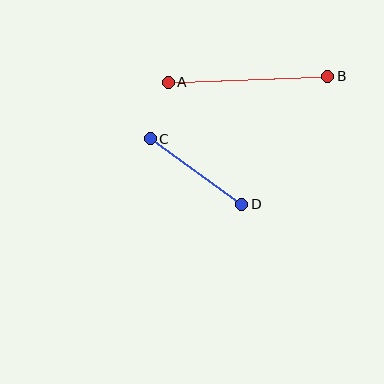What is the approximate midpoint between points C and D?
The midpoint is at approximately (196, 171) pixels.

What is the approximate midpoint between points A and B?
The midpoint is at approximately (248, 79) pixels.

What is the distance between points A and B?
The distance is approximately 159 pixels.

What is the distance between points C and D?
The distance is approximately 112 pixels.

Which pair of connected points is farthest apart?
Points A and B are farthest apart.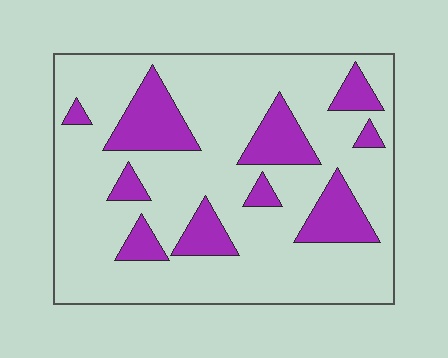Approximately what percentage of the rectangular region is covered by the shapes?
Approximately 20%.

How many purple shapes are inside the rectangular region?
10.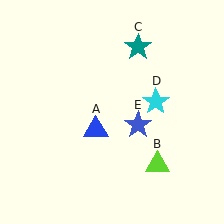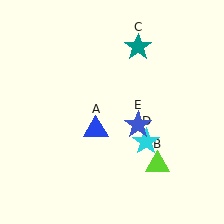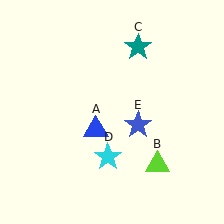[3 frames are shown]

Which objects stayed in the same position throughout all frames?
Blue triangle (object A) and lime triangle (object B) and teal star (object C) and blue star (object E) remained stationary.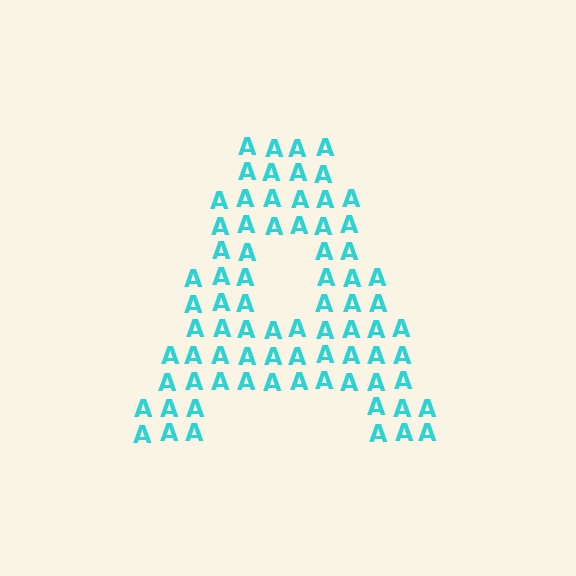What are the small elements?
The small elements are letter A's.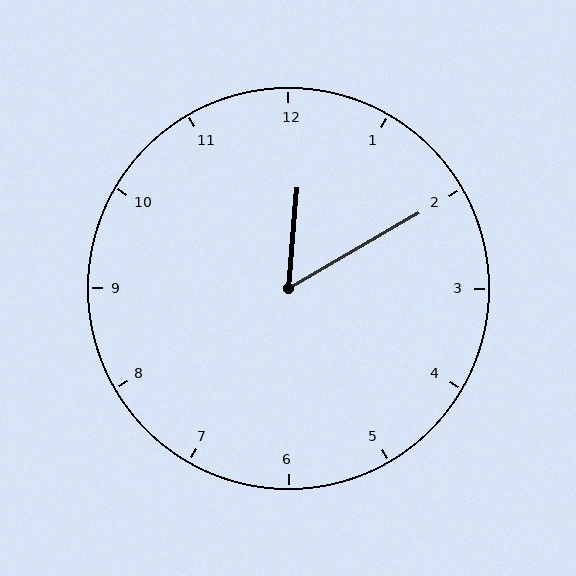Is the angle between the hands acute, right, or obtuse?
It is acute.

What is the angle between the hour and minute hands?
Approximately 55 degrees.